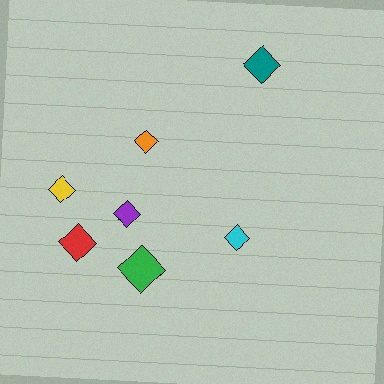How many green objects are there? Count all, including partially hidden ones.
There is 1 green object.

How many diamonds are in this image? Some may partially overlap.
There are 7 diamonds.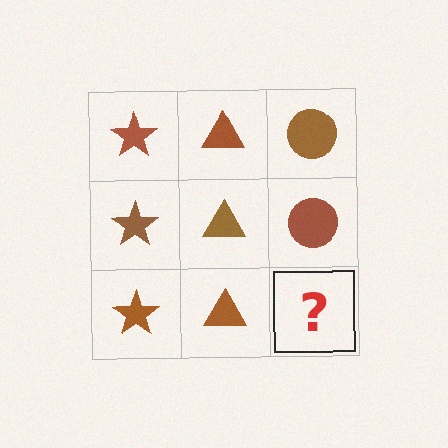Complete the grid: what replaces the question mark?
The question mark should be replaced with a brown circle.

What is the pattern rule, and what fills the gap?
The rule is that each column has a consistent shape. The gap should be filled with a brown circle.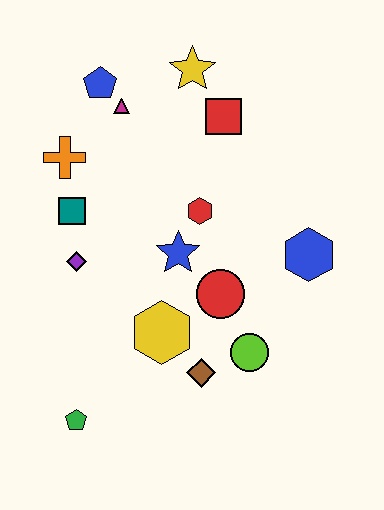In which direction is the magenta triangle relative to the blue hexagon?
The magenta triangle is to the left of the blue hexagon.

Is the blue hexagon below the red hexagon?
Yes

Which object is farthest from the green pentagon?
The yellow star is farthest from the green pentagon.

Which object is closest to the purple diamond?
The teal square is closest to the purple diamond.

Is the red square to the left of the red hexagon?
No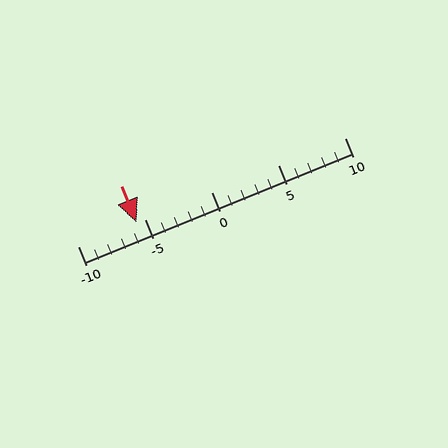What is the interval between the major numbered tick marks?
The major tick marks are spaced 5 units apart.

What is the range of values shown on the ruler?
The ruler shows values from -10 to 10.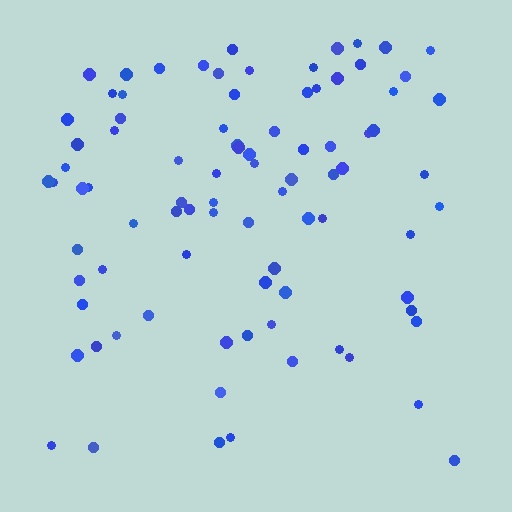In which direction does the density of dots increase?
From bottom to top, with the top side densest.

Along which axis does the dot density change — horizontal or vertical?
Vertical.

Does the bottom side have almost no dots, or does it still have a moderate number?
Still a moderate number, just noticeably fewer than the top.